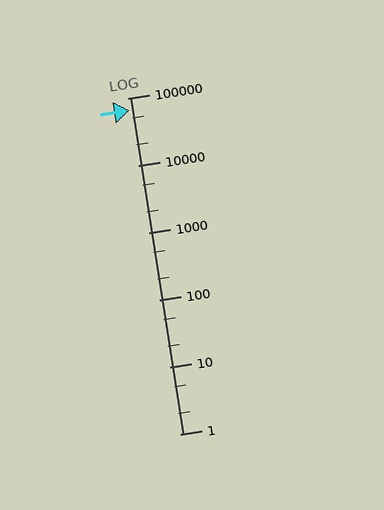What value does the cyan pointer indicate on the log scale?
The pointer indicates approximately 66000.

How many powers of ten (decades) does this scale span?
The scale spans 5 decades, from 1 to 100000.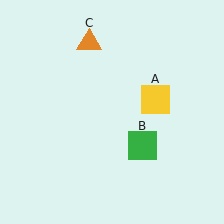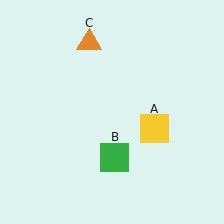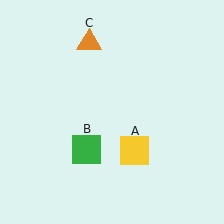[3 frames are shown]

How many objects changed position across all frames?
2 objects changed position: yellow square (object A), green square (object B).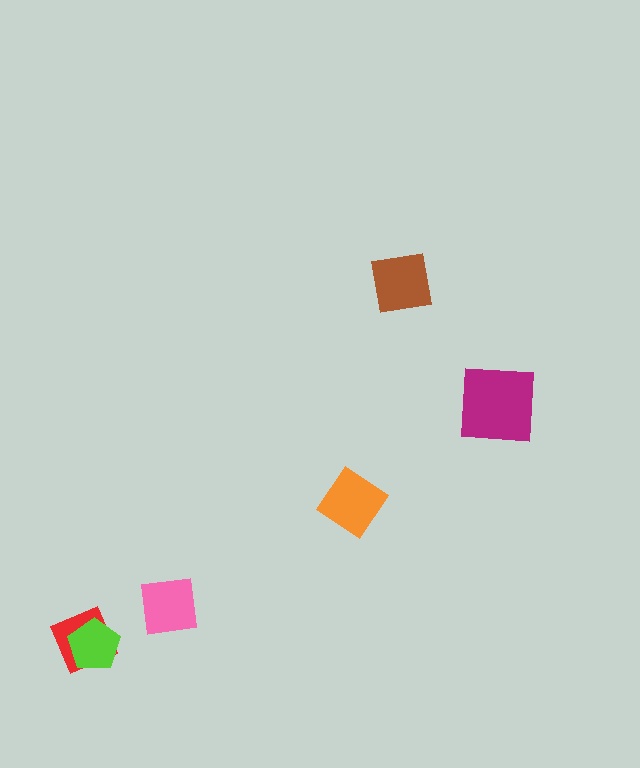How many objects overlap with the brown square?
0 objects overlap with the brown square.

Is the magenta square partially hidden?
No, no other shape covers it.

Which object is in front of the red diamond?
The lime pentagon is in front of the red diamond.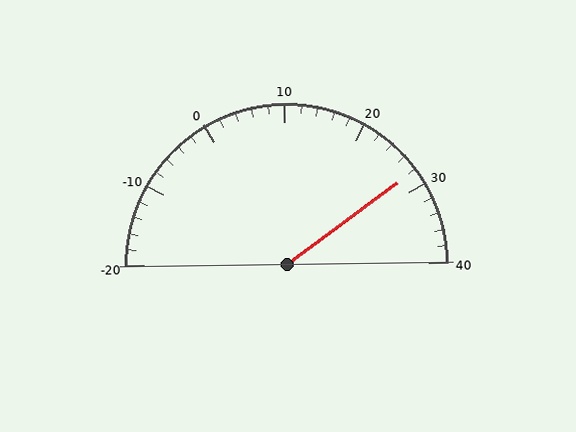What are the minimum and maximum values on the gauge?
The gauge ranges from -20 to 40.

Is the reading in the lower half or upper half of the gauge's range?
The reading is in the upper half of the range (-20 to 40).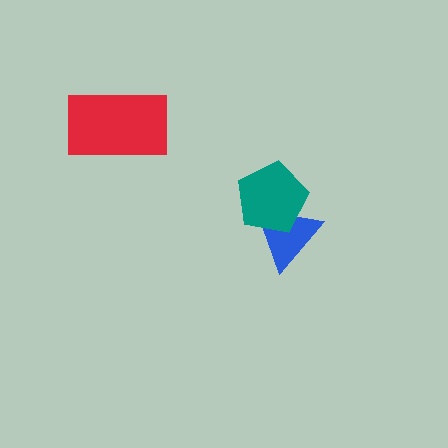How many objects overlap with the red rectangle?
0 objects overlap with the red rectangle.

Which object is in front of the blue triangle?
The teal pentagon is in front of the blue triangle.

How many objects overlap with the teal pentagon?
1 object overlaps with the teal pentagon.